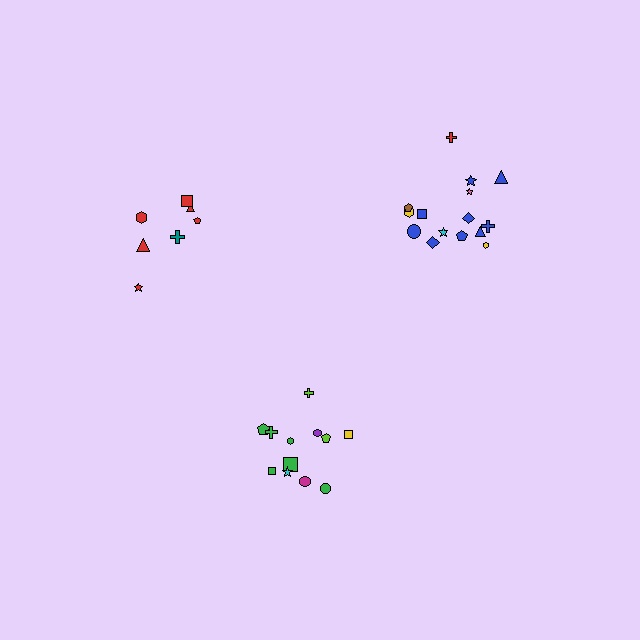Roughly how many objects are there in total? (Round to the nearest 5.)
Roughly 35 objects in total.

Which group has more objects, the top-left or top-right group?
The top-right group.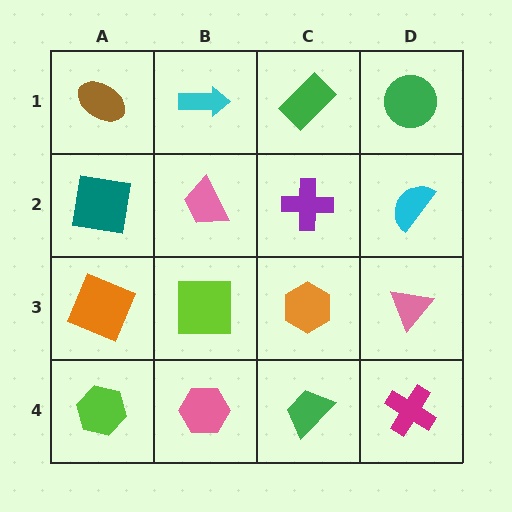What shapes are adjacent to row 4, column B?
A lime square (row 3, column B), a lime hexagon (row 4, column A), a green trapezoid (row 4, column C).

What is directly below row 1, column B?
A pink trapezoid.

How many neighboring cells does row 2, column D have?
3.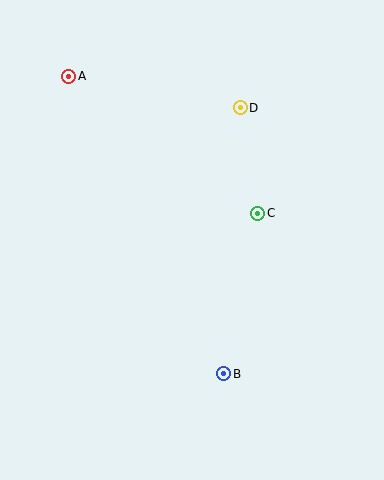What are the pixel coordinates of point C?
Point C is at (258, 213).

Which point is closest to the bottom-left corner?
Point B is closest to the bottom-left corner.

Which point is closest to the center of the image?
Point C at (258, 213) is closest to the center.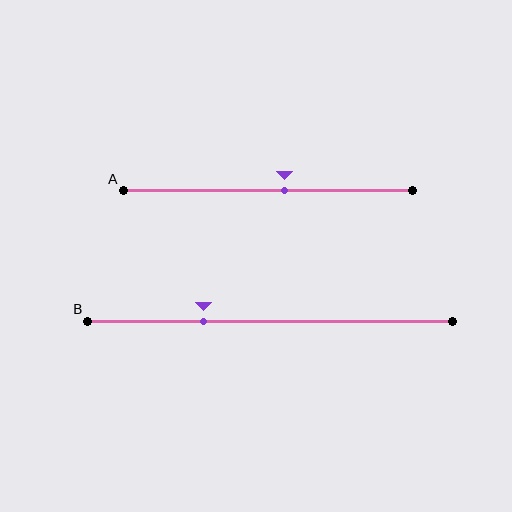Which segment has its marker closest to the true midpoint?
Segment A has its marker closest to the true midpoint.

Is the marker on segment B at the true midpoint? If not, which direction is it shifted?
No, the marker on segment B is shifted to the left by about 18% of the segment length.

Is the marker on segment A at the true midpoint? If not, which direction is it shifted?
No, the marker on segment A is shifted to the right by about 6% of the segment length.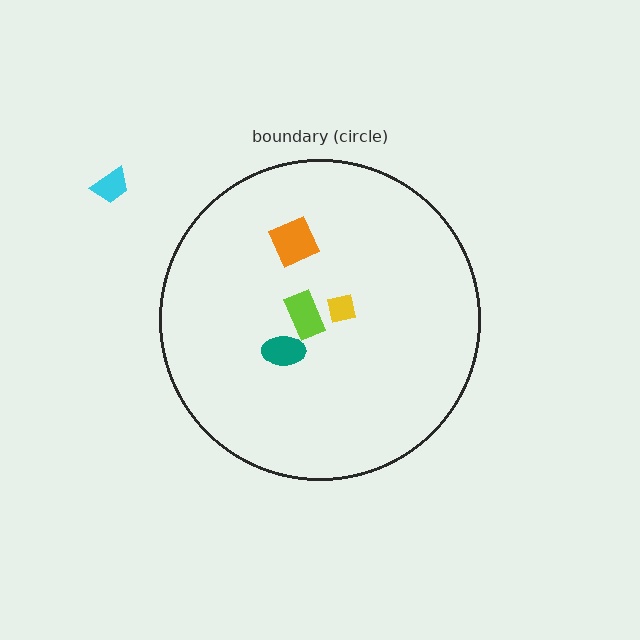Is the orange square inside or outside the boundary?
Inside.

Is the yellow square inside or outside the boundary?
Inside.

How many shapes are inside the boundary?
4 inside, 1 outside.